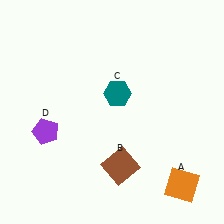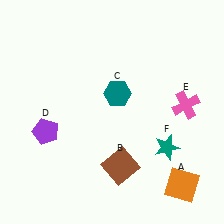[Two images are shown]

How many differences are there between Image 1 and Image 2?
There are 2 differences between the two images.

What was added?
A pink cross (E), a teal star (F) were added in Image 2.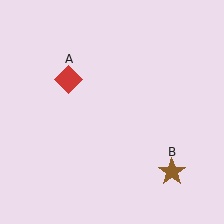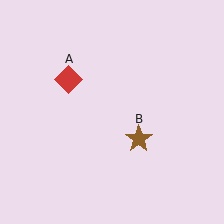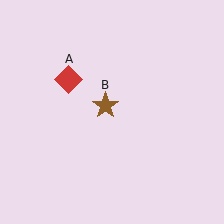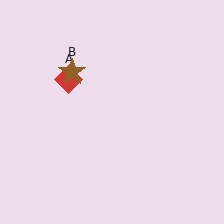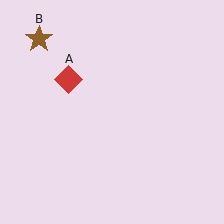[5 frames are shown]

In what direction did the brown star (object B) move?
The brown star (object B) moved up and to the left.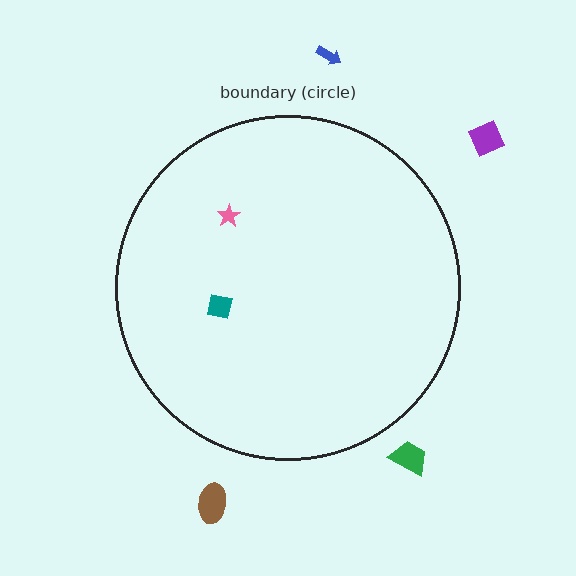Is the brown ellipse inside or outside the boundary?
Outside.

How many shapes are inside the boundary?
2 inside, 4 outside.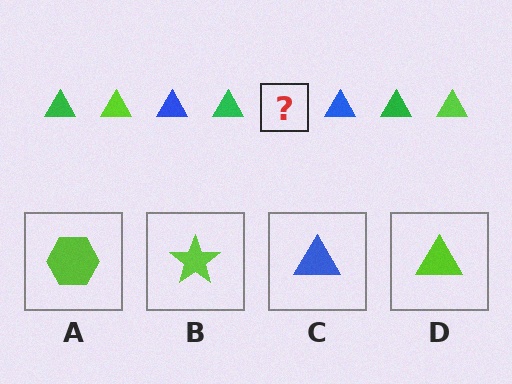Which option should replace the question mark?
Option D.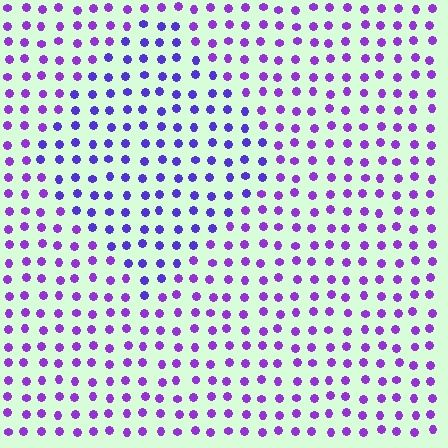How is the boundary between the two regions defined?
The boundary is defined purely by a slight shift in hue (about 25 degrees). Spacing, size, and orientation are identical on both sides.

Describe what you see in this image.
The image is filled with small purple elements in a uniform arrangement. A diamond-shaped region is visible where the elements are tinted to a slightly different hue, forming a subtle color boundary.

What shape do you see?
I see a diamond.